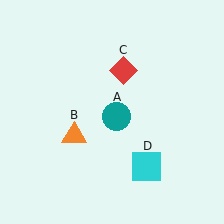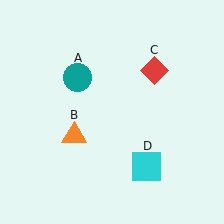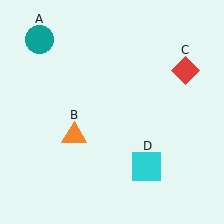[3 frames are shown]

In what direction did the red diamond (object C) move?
The red diamond (object C) moved right.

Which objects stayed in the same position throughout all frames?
Orange triangle (object B) and cyan square (object D) remained stationary.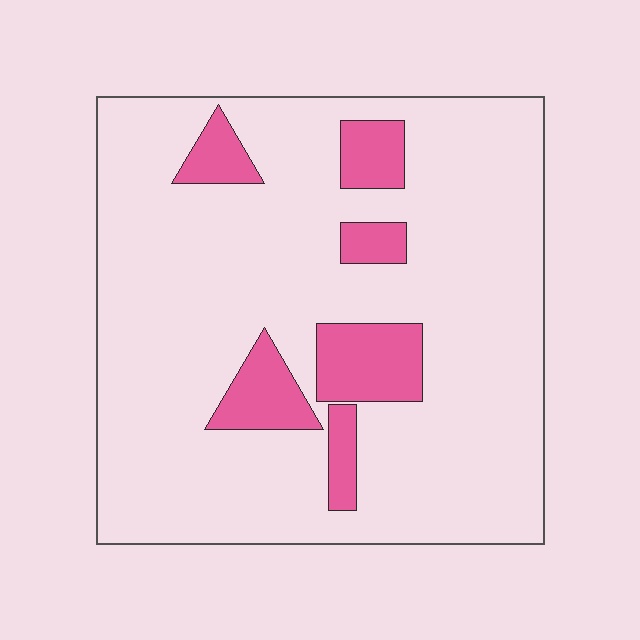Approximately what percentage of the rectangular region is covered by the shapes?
Approximately 15%.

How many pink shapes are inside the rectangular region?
6.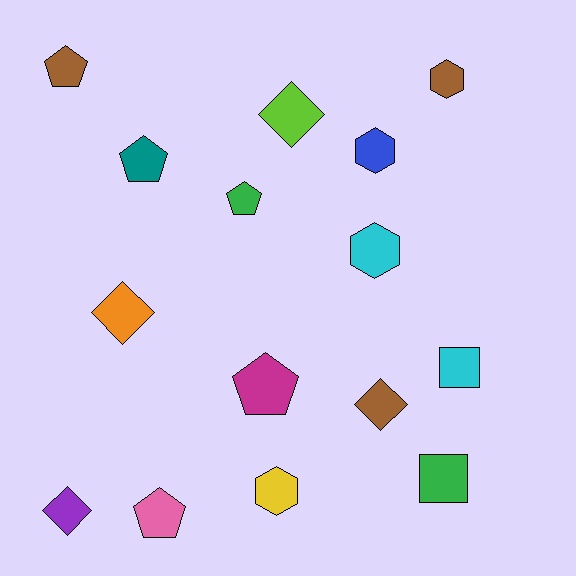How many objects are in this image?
There are 15 objects.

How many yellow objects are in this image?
There is 1 yellow object.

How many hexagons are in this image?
There are 4 hexagons.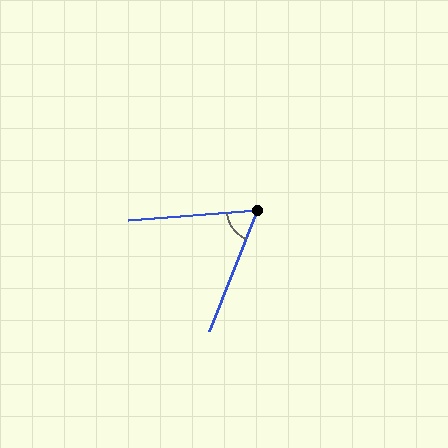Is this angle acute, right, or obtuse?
It is acute.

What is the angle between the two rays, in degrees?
Approximately 64 degrees.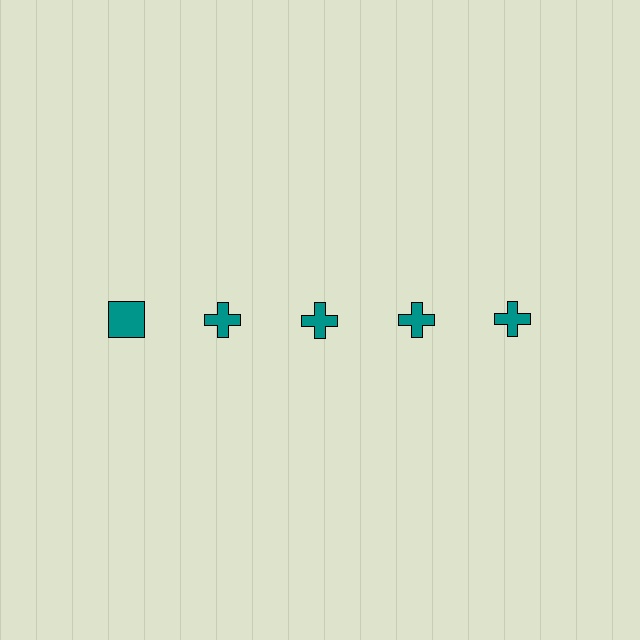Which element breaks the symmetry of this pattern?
The teal square in the top row, leftmost column breaks the symmetry. All other shapes are teal crosses.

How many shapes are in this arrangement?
There are 5 shapes arranged in a grid pattern.